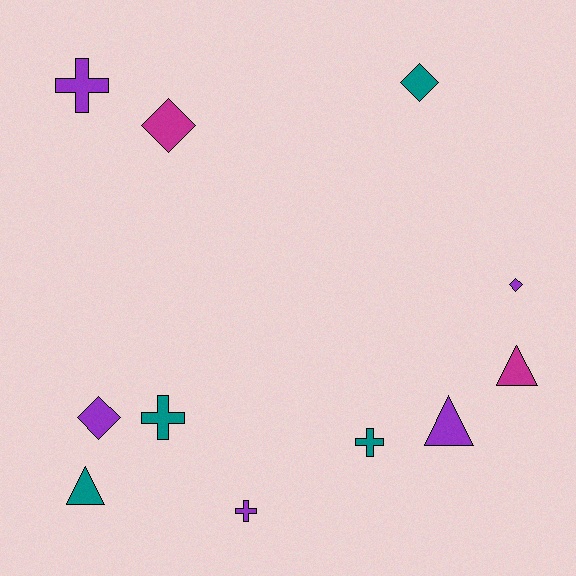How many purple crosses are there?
There are 2 purple crosses.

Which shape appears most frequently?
Diamond, with 4 objects.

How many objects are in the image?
There are 11 objects.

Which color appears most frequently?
Purple, with 5 objects.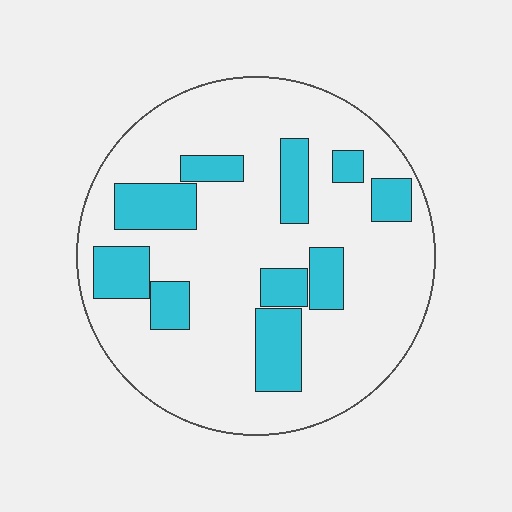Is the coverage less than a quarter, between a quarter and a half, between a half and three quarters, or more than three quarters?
Less than a quarter.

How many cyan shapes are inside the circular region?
10.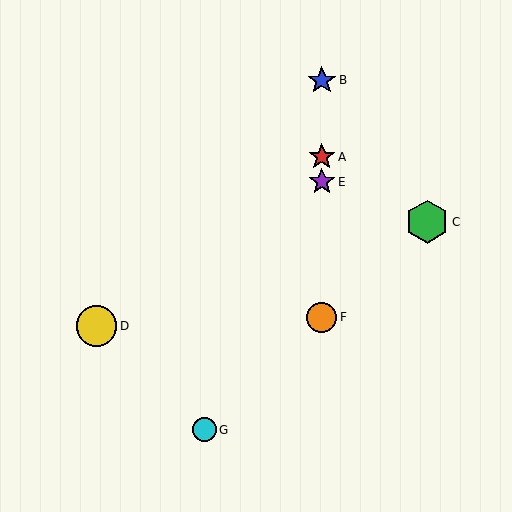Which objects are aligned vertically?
Objects A, B, E, F are aligned vertically.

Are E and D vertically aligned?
No, E is at x≈322 and D is at x≈97.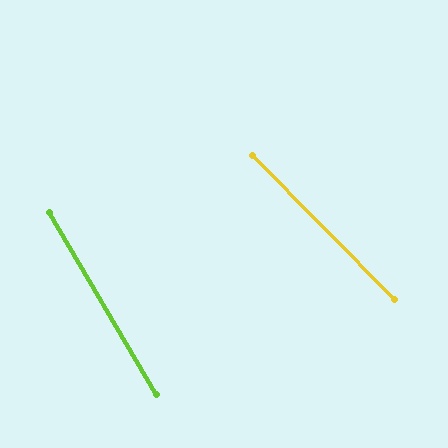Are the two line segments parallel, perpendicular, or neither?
Neither parallel nor perpendicular — they differ by about 14°.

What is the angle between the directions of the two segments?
Approximately 14 degrees.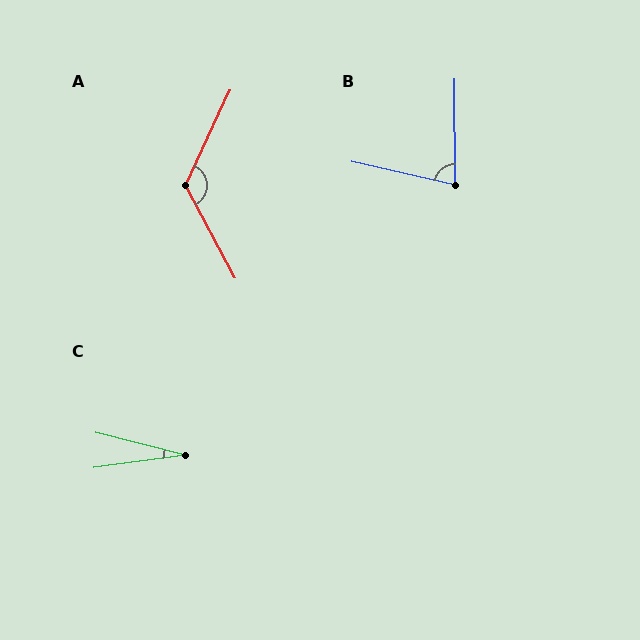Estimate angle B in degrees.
Approximately 77 degrees.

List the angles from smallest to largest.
C (22°), B (77°), A (127°).